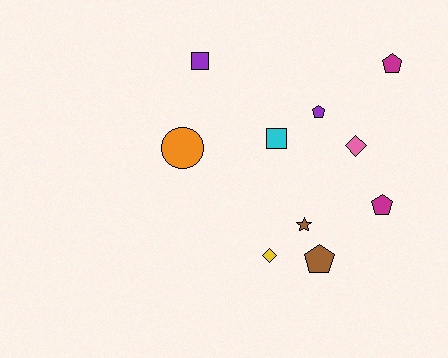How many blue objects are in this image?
There are no blue objects.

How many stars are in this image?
There is 1 star.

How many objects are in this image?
There are 10 objects.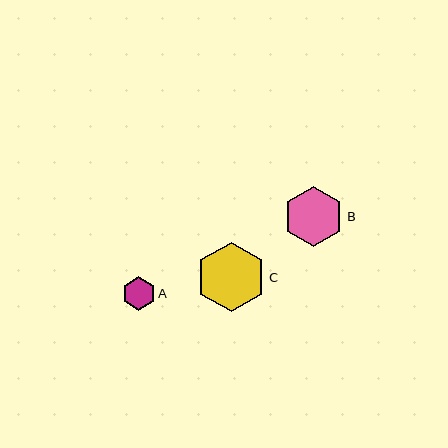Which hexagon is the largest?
Hexagon C is the largest with a size of approximately 70 pixels.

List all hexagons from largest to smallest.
From largest to smallest: C, B, A.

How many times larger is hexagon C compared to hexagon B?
Hexagon C is approximately 1.2 times the size of hexagon B.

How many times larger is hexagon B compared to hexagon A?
Hexagon B is approximately 1.8 times the size of hexagon A.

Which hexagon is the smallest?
Hexagon A is the smallest with a size of approximately 33 pixels.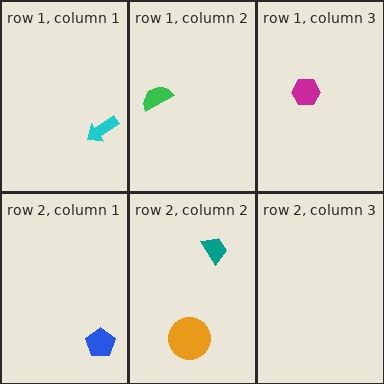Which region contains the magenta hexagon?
The row 1, column 3 region.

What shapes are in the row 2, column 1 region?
The blue pentagon.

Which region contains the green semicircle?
The row 1, column 2 region.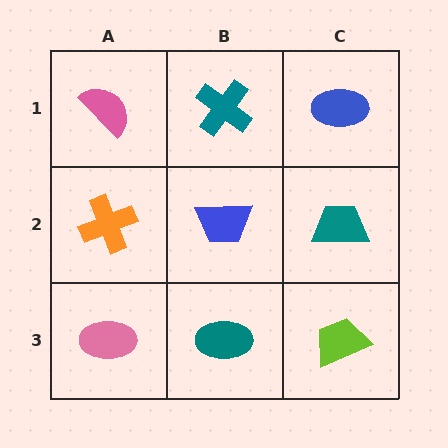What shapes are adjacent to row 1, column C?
A teal trapezoid (row 2, column C), a teal cross (row 1, column B).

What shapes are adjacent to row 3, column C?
A teal trapezoid (row 2, column C), a teal ellipse (row 3, column B).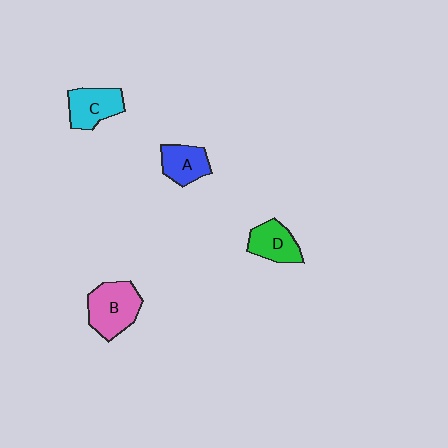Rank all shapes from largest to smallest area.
From largest to smallest: B (pink), C (cyan), D (green), A (blue).